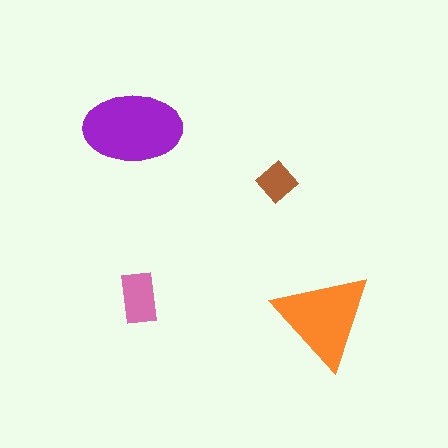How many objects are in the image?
There are 4 objects in the image.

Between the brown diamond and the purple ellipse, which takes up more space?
The purple ellipse.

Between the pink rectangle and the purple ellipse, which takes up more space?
The purple ellipse.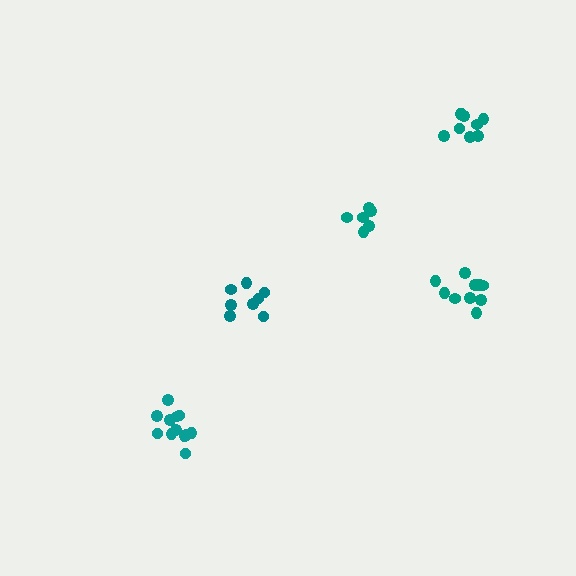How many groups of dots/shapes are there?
There are 5 groups.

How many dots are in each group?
Group 1: 9 dots, Group 2: 12 dots, Group 3: 8 dots, Group 4: 10 dots, Group 5: 6 dots (45 total).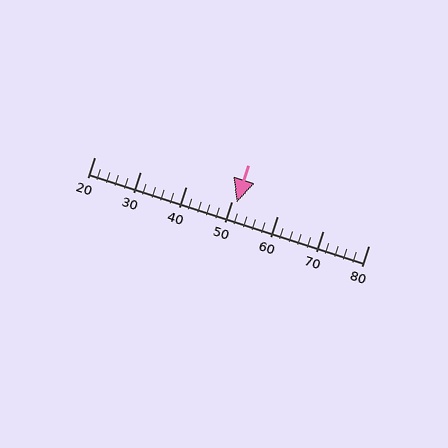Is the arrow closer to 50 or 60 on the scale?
The arrow is closer to 50.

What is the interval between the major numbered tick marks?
The major tick marks are spaced 10 units apart.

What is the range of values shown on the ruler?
The ruler shows values from 20 to 80.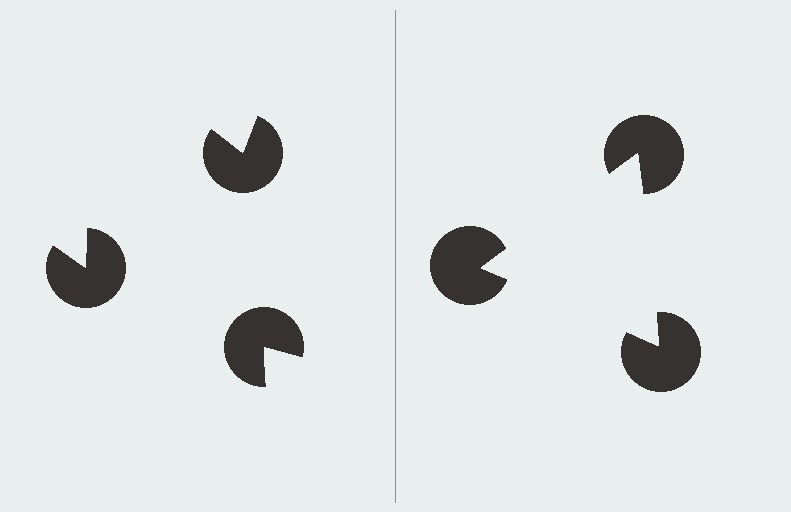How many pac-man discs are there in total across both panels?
6 — 3 on each side.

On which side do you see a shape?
An illusory triangle appears on the right side. On the left side the wedge cuts are rotated, so no coherent shape forms.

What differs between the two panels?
The pac-man discs are positioned identically on both sides; only the wedge orientations differ. On the right they align to a triangle; on the left they are misaligned.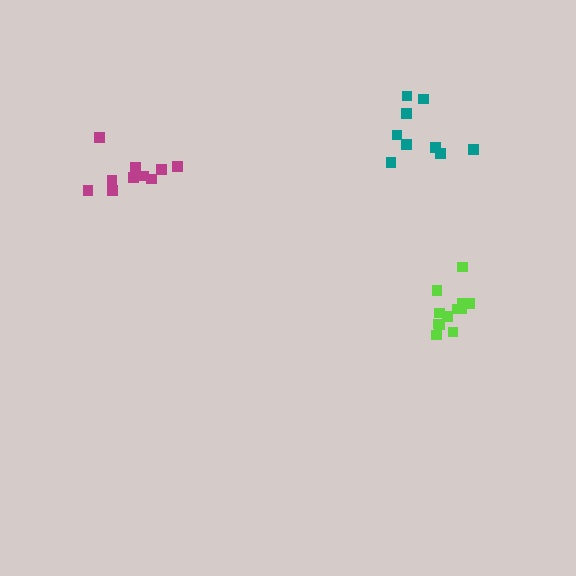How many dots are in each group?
Group 1: 9 dots, Group 2: 10 dots, Group 3: 12 dots (31 total).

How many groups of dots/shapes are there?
There are 3 groups.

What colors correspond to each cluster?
The clusters are colored: teal, magenta, lime.